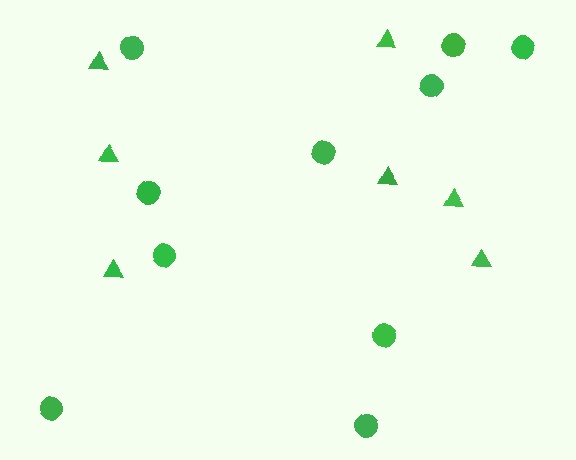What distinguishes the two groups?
There are 2 groups: one group of triangles (7) and one group of circles (10).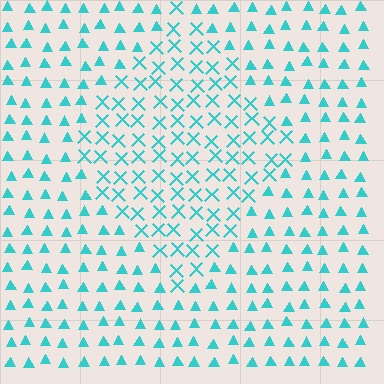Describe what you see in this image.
The image is filled with small cyan elements arranged in a uniform grid. A diamond-shaped region contains X marks, while the surrounding area contains triangles. The boundary is defined purely by the change in element shape.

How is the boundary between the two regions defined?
The boundary is defined by a change in element shape: X marks inside vs. triangles outside. All elements share the same color and spacing.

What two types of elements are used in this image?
The image uses X marks inside the diamond region and triangles outside it.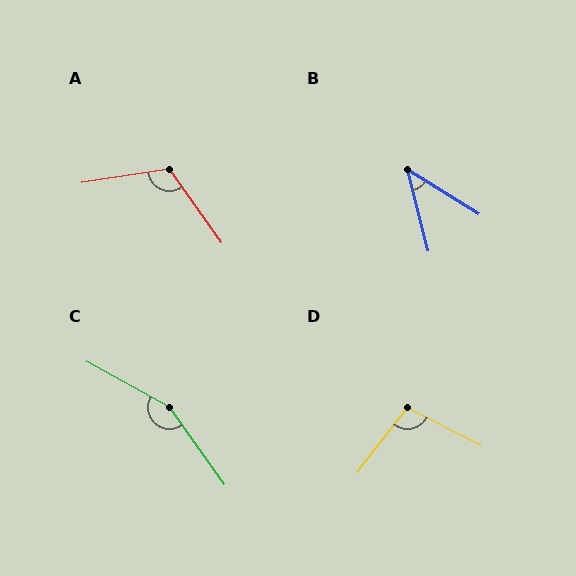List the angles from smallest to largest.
B (44°), D (101°), A (117°), C (155°).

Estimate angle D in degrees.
Approximately 101 degrees.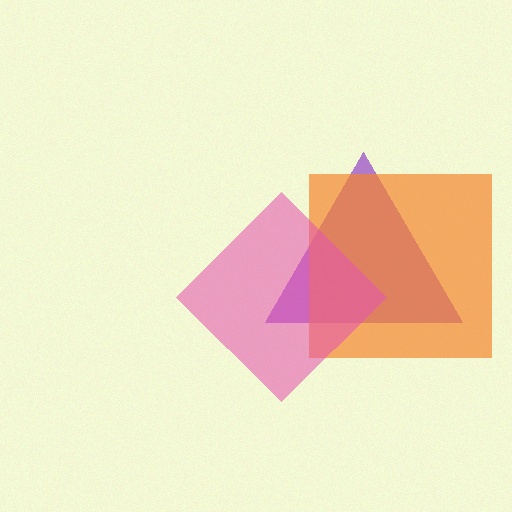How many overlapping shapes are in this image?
There are 3 overlapping shapes in the image.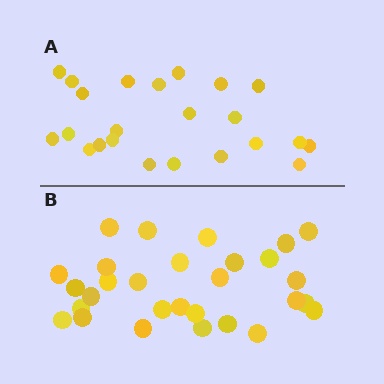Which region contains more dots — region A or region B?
Region B (the bottom region) has more dots.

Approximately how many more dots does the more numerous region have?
Region B has about 6 more dots than region A.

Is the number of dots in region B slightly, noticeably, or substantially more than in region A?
Region B has noticeably more, but not dramatically so. The ratio is roughly 1.3 to 1.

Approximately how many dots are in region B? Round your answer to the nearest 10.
About 30 dots. (The exact count is 29, which rounds to 30.)